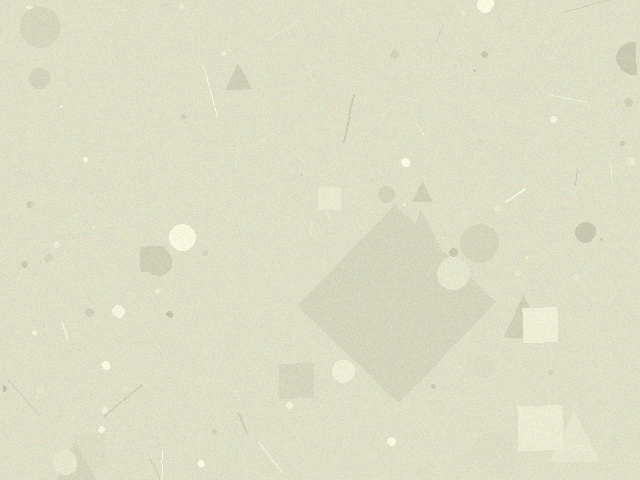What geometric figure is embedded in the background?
A diamond is embedded in the background.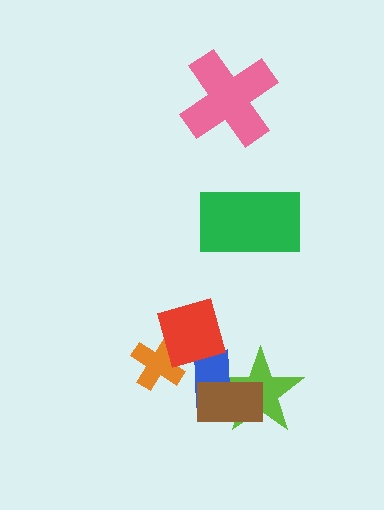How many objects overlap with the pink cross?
0 objects overlap with the pink cross.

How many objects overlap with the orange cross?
1 object overlaps with the orange cross.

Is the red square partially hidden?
No, no other shape covers it.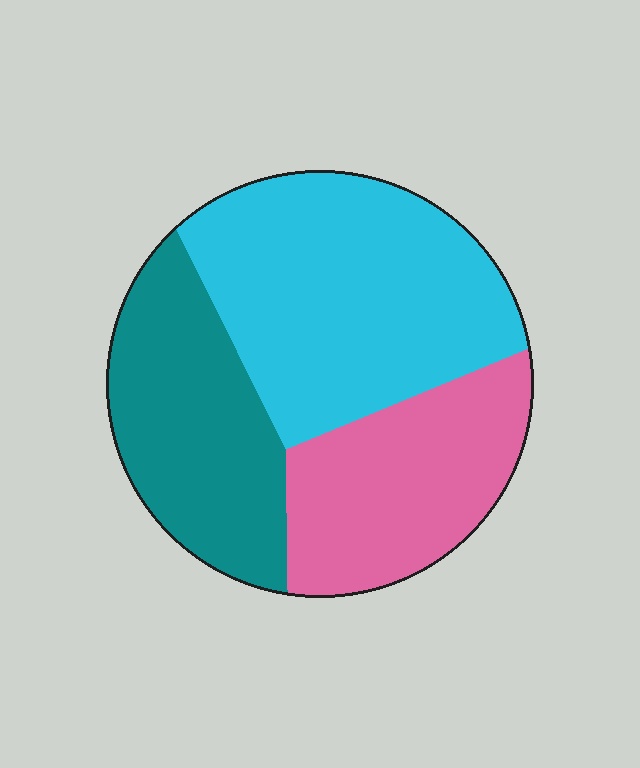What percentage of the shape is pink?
Pink takes up about one quarter (1/4) of the shape.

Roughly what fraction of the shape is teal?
Teal covers around 30% of the shape.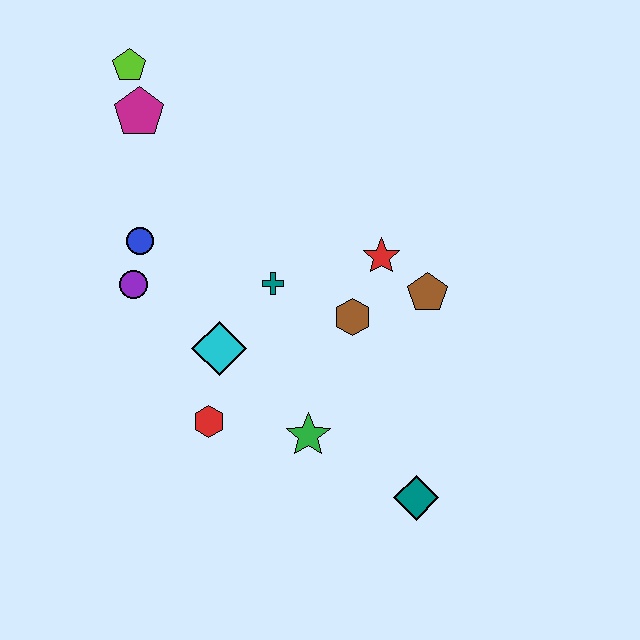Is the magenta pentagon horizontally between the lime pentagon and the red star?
Yes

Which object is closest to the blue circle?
The purple circle is closest to the blue circle.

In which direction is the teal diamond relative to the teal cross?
The teal diamond is below the teal cross.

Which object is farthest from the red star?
The lime pentagon is farthest from the red star.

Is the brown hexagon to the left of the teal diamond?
Yes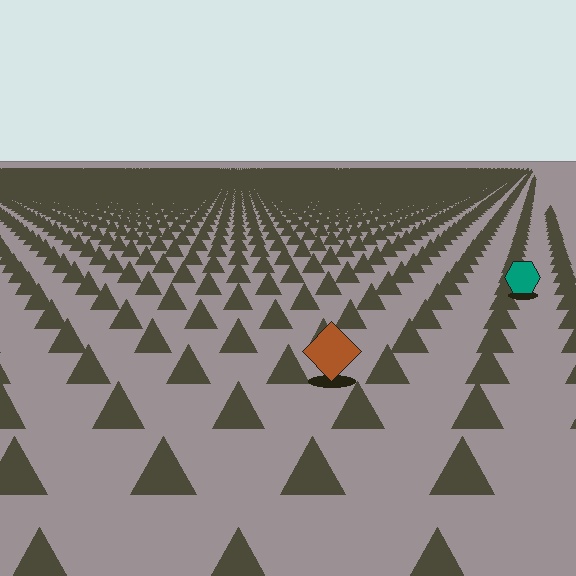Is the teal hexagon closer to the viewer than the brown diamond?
No. The brown diamond is closer — you can tell from the texture gradient: the ground texture is coarser near it.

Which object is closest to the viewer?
The brown diamond is closest. The texture marks near it are larger and more spread out.